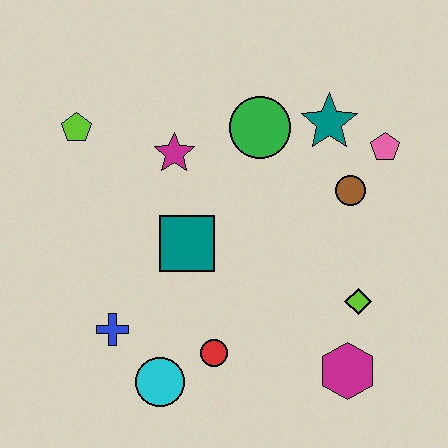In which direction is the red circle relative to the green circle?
The red circle is below the green circle.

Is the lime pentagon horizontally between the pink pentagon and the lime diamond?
No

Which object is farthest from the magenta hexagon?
The lime pentagon is farthest from the magenta hexagon.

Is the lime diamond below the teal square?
Yes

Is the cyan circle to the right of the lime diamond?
No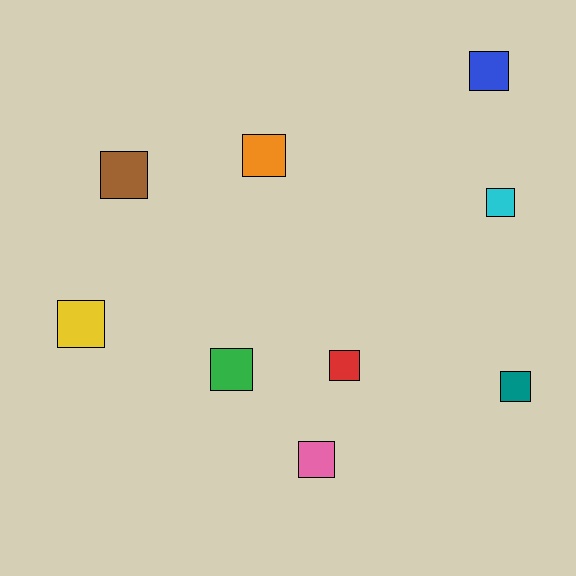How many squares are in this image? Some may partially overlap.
There are 9 squares.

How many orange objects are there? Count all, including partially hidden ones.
There is 1 orange object.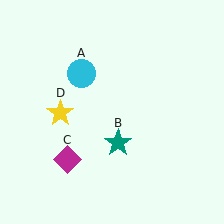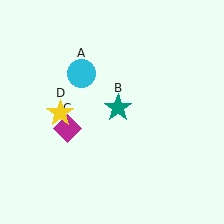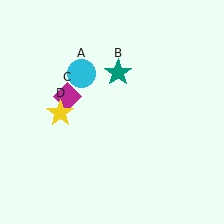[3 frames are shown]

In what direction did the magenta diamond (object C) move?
The magenta diamond (object C) moved up.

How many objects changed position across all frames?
2 objects changed position: teal star (object B), magenta diamond (object C).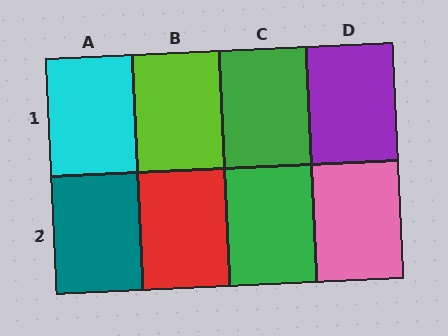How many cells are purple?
1 cell is purple.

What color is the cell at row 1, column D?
Purple.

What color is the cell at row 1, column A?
Cyan.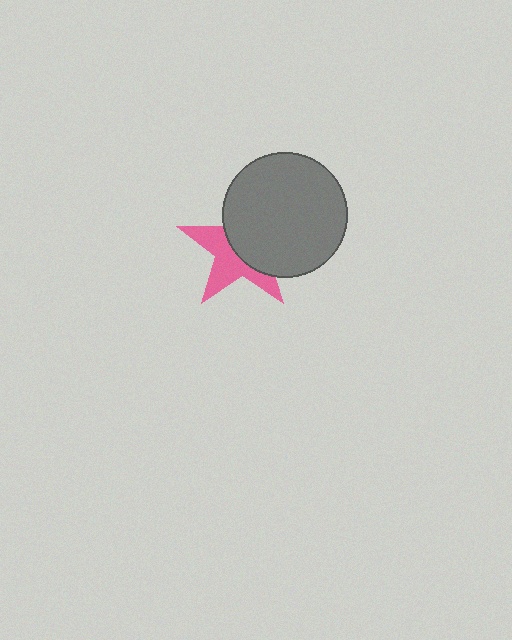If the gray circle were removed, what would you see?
You would see the complete pink star.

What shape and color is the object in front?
The object in front is a gray circle.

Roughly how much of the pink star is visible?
About half of it is visible (roughly 46%).